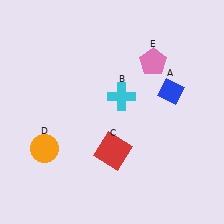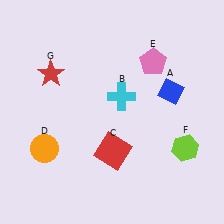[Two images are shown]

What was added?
A lime hexagon (F), a red star (G) were added in Image 2.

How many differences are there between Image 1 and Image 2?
There are 2 differences between the two images.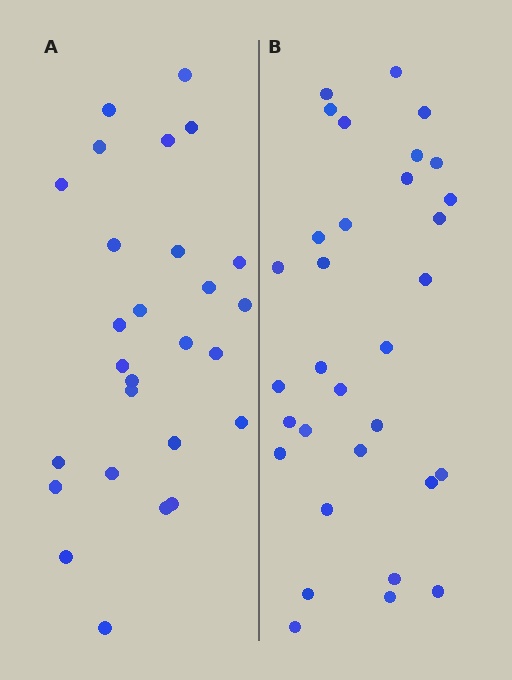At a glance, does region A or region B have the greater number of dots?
Region B (the right region) has more dots.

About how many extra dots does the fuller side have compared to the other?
Region B has about 5 more dots than region A.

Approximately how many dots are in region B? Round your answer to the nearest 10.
About 30 dots. (The exact count is 32, which rounds to 30.)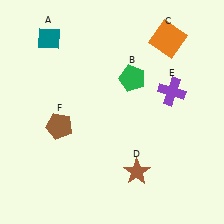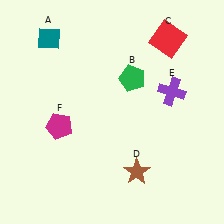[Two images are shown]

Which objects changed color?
C changed from orange to red. F changed from brown to magenta.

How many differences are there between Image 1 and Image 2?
There are 2 differences between the two images.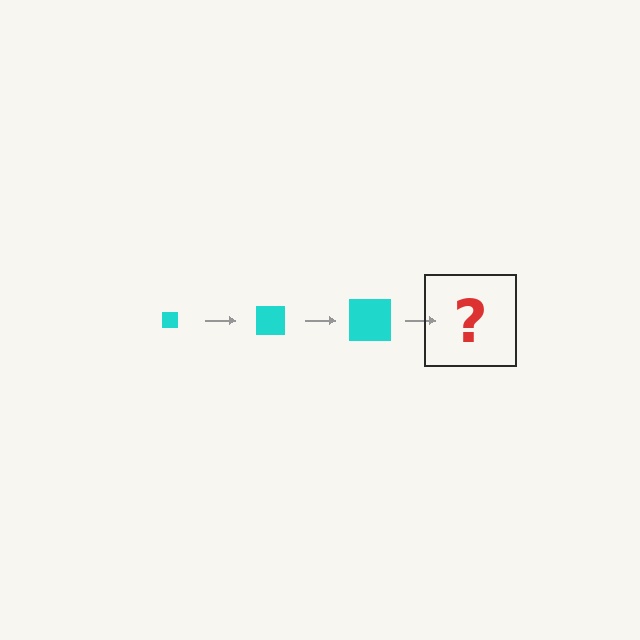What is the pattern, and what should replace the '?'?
The pattern is that the square gets progressively larger each step. The '?' should be a cyan square, larger than the previous one.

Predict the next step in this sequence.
The next step is a cyan square, larger than the previous one.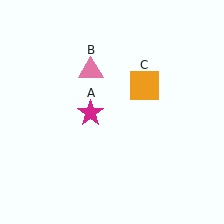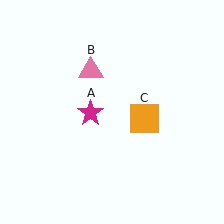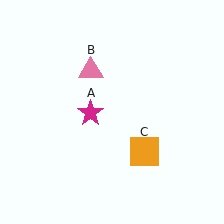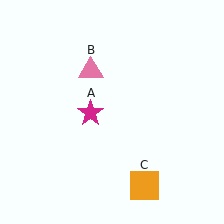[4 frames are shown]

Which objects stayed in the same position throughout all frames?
Magenta star (object A) and pink triangle (object B) remained stationary.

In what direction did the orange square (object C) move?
The orange square (object C) moved down.